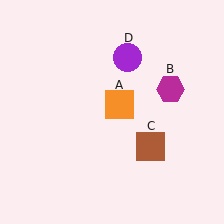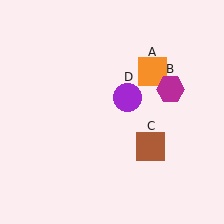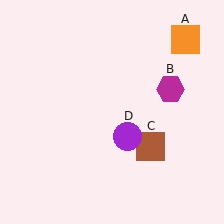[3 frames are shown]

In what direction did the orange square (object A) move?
The orange square (object A) moved up and to the right.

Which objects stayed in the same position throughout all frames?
Magenta hexagon (object B) and brown square (object C) remained stationary.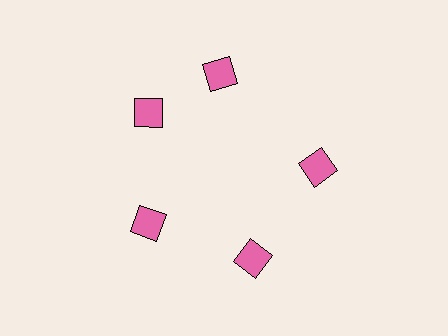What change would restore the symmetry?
The symmetry would be restored by rotating it back into even spacing with its neighbors so that all 5 diamonds sit at equal angles and equal distance from the center.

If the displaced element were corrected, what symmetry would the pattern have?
It would have 5-fold rotational symmetry — the pattern would map onto itself every 72 degrees.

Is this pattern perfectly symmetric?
No. The 5 pink diamonds are arranged in a ring, but one element near the 1 o'clock position is rotated out of alignment along the ring, breaking the 5-fold rotational symmetry.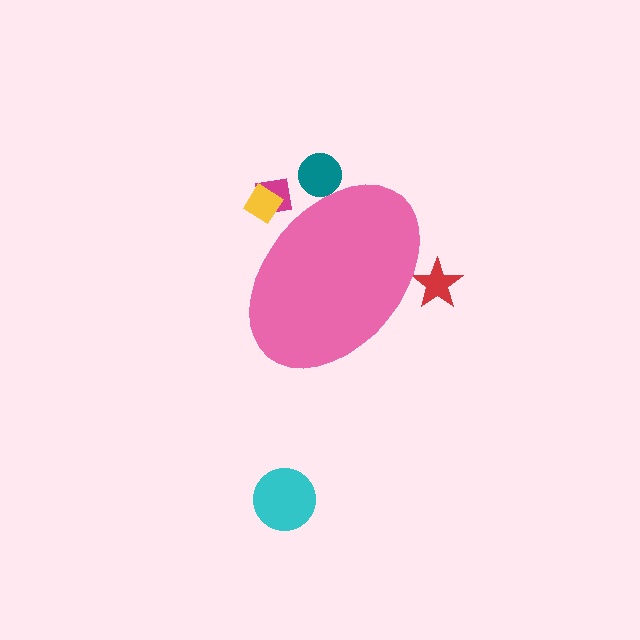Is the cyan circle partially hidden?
No, the cyan circle is fully visible.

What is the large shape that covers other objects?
A pink ellipse.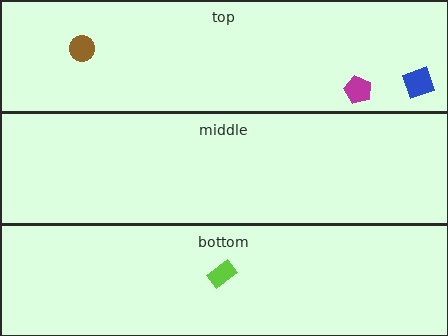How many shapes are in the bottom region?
1.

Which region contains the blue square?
The top region.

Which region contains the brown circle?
The top region.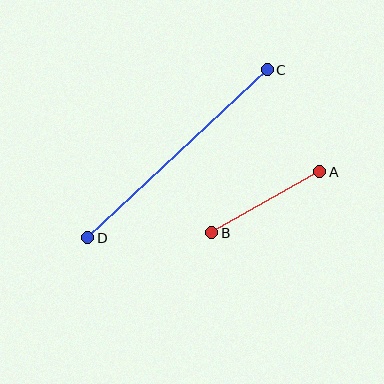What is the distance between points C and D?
The distance is approximately 246 pixels.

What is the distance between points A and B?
The distance is approximately 124 pixels.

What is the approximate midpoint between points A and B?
The midpoint is at approximately (266, 202) pixels.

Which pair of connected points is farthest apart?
Points C and D are farthest apart.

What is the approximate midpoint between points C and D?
The midpoint is at approximately (177, 154) pixels.